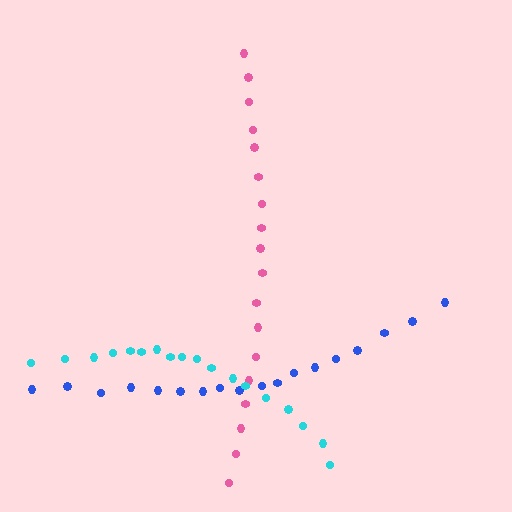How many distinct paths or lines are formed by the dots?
There are 3 distinct paths.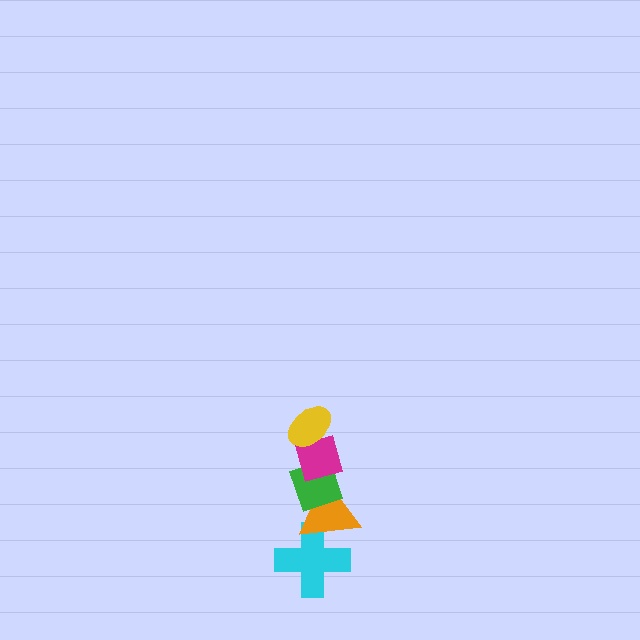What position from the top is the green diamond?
The green diamond is 3rd from the top.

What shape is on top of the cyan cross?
The orange triangle is on top of the cyan cross.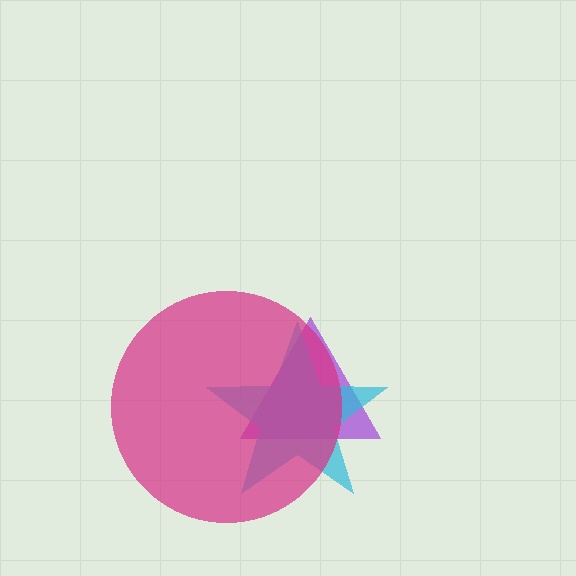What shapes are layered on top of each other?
The layered shapes are: a purple triangle, a cyan star, a magenta circle.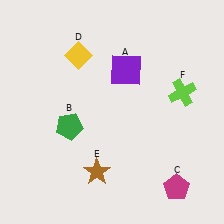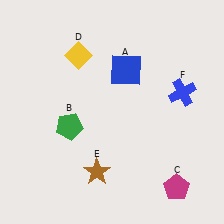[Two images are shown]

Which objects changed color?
A changed from purple to blue. F changed from lime to blue.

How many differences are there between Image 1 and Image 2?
There are 2 differences between the two images.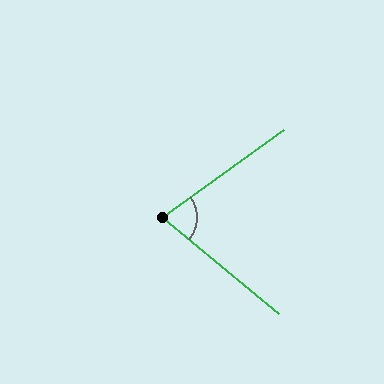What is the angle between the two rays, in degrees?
Approximately 75 degrees.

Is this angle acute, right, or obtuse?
It is acute.